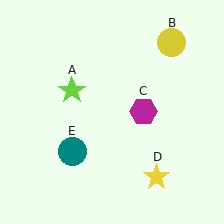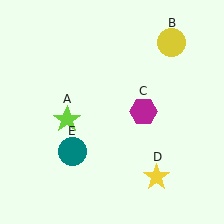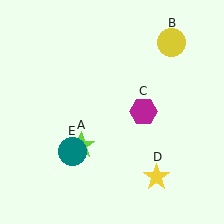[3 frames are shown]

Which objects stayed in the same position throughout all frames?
Yellow circle (object B) and magenta hexagon (object C) and yellow star (object D) and teal circle (object E) remained stationary.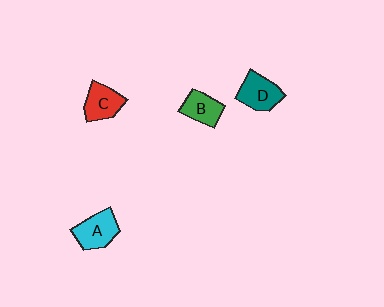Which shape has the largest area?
Shape A (cyan).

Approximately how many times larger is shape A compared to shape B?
Approximately 1.3 times.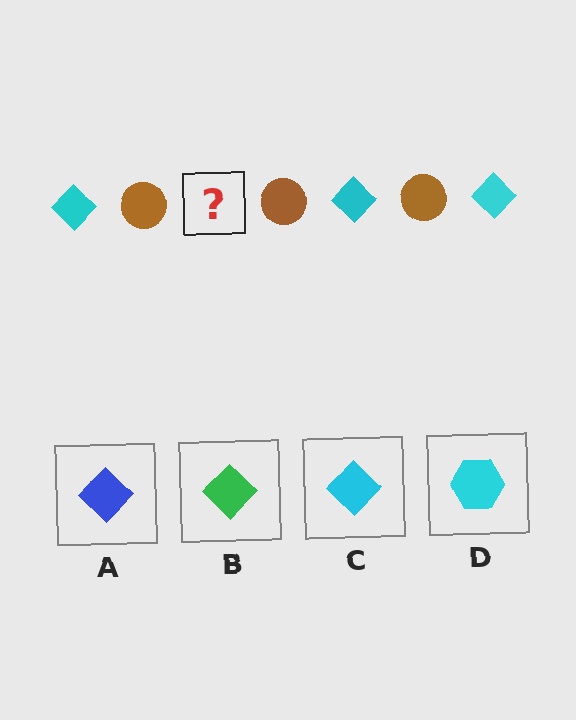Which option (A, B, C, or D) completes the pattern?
C.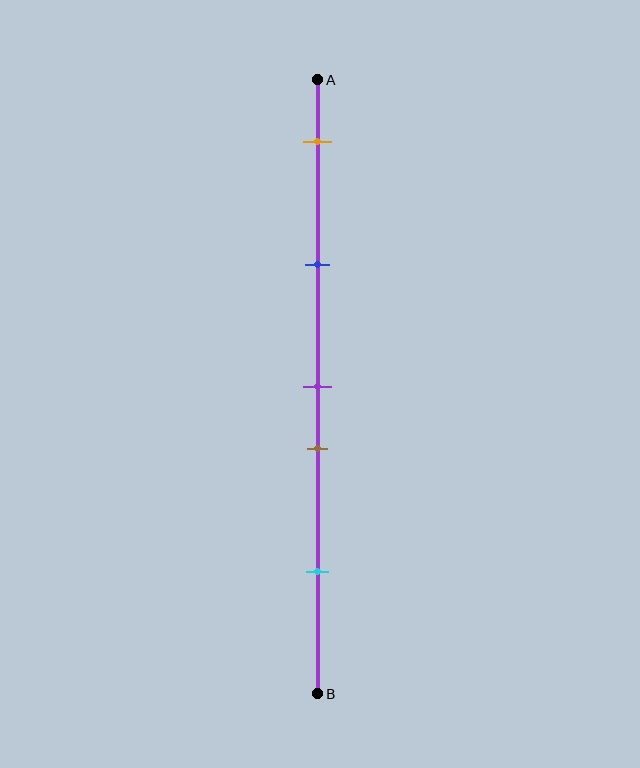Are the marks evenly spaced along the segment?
No, the marks are not evenly spaced.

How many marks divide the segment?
There are 5 marks dividing the segment.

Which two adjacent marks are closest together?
The purple and brown marks are the closest adjacent pair.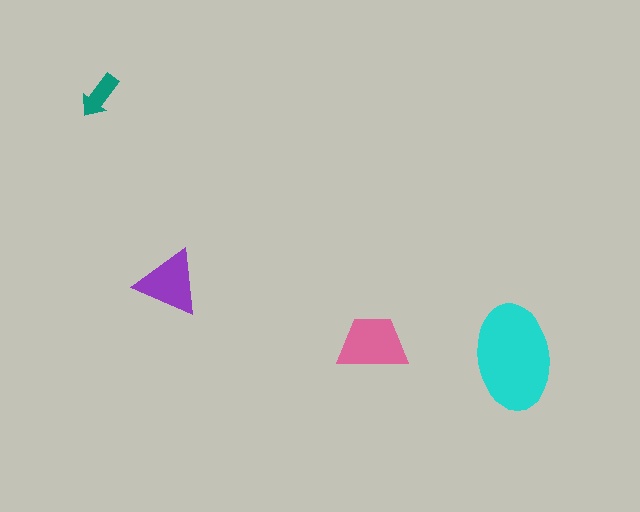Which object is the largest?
The cyan ellipse.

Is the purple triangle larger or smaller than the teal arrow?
Larger.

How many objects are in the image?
There are 4 objects in the image.